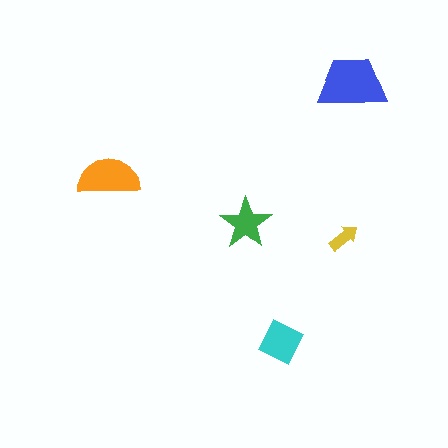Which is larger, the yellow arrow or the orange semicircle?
The orange semicircle.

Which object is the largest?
The blue trapezoid.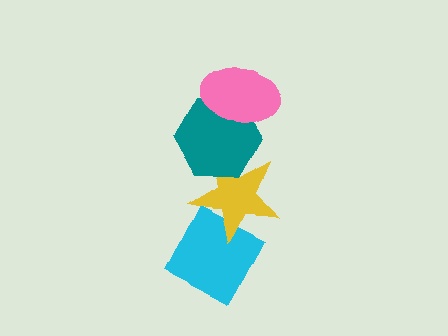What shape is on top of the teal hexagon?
The pink ellipse is on top of the teal hexagon.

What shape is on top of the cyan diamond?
The yellow star is on top of the cyan diamond.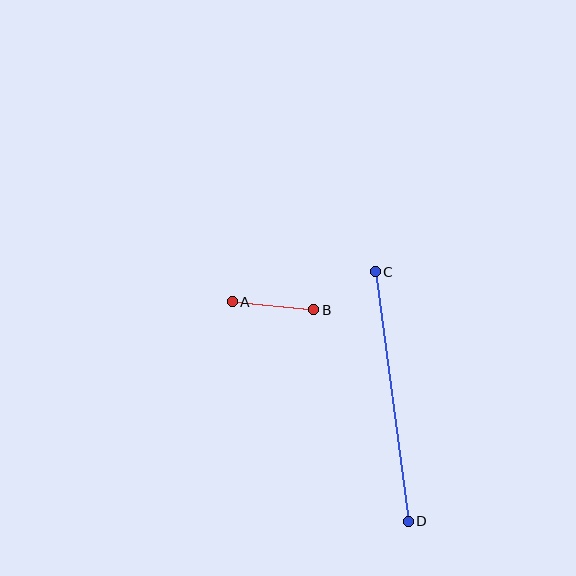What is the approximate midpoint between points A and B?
The midpoint is at approximately (273, 306) pixels.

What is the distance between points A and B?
The distance is approximately 82 pixels.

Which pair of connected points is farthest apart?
Points C and D are farthest apart.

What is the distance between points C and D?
The distance is approximately 251 pixels.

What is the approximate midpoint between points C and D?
The midpoint is at approximately (392, 396) pixels.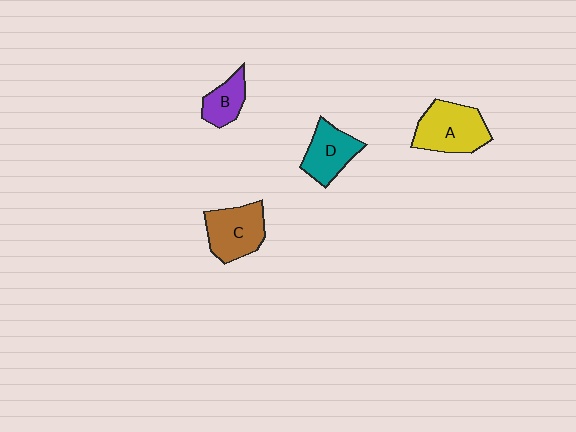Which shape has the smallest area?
Shape B (purple).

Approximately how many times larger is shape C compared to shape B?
Approximately 1.7 times.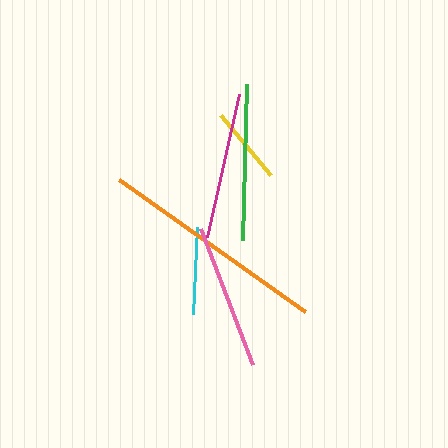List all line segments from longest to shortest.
From longest to shortest: orange, green, pink, magenta, cyan, yellow.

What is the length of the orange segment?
The orange segment is approximately 228 pixels long.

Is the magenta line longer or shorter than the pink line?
The pink line is longer than the magenta line.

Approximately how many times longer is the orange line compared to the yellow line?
The orange line is approximately 2.9 times the length of the yellow line.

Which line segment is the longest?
The orange line is the longest at approximately 228 pixels.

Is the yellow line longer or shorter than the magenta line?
The magenta line is longer than the yellow line.